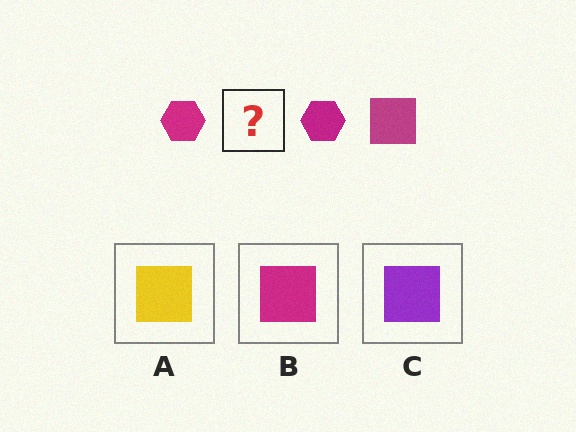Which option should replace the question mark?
Option B.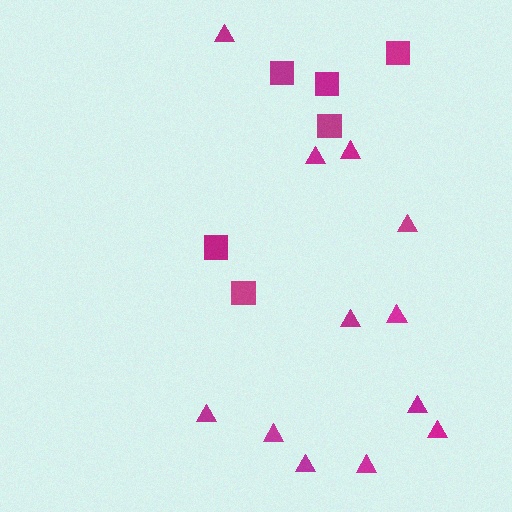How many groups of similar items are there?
There are 2 groups: one group of triangles (12) and one group of squares (6).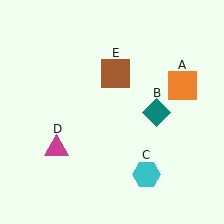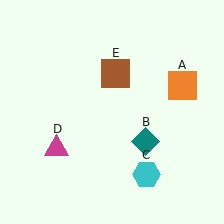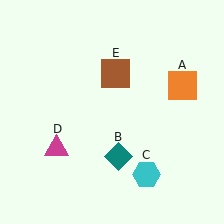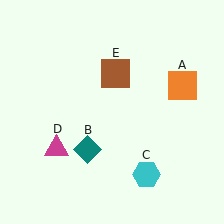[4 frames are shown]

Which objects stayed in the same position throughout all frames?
Orange square (object A) and cyan hexagon (object C) and magenta triangle (object D) and brown square (object E) remained stationary.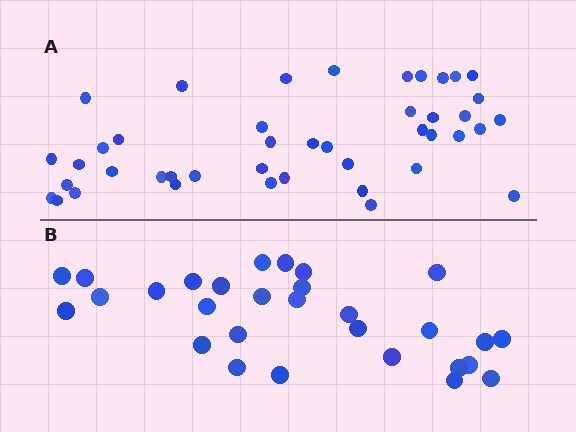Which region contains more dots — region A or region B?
Region A (the top region) has more dots.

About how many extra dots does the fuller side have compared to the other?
Region A has approximately 15 more dots than region B.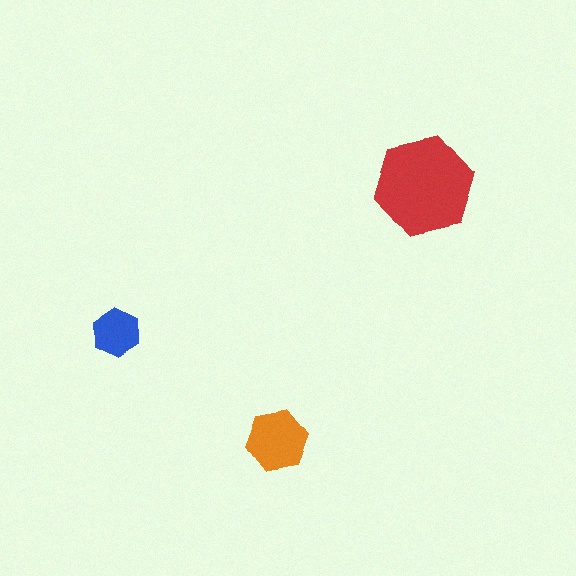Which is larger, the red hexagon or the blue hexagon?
The red one.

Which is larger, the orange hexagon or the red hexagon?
The red one.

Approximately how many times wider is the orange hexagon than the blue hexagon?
About 1.5 times wider.